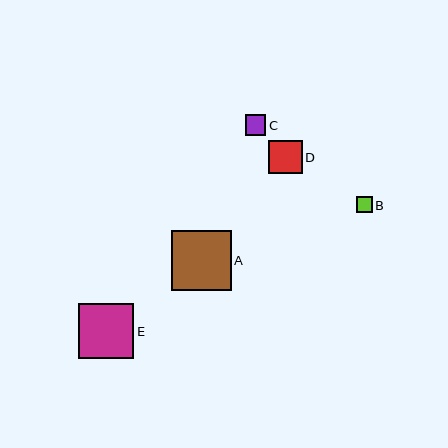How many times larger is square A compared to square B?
Square A is approximately 3.7 times the size of square B.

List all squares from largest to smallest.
From largest to smallest: A, E, D, C, B.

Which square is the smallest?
Square B is the smallest with a size of approximately 16 pixels.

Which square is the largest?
Square A is the largest with a size of approximately 60 pixels.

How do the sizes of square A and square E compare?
Square A and square E are approximately the same size.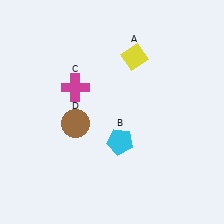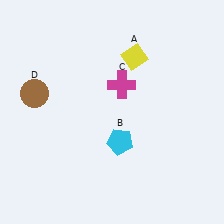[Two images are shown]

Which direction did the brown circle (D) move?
The brown circle (D) moved left.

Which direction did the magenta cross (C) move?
The magenta cross (C) moved right.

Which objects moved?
The objects that moved are: the magenta cross (C), the brown circle (D).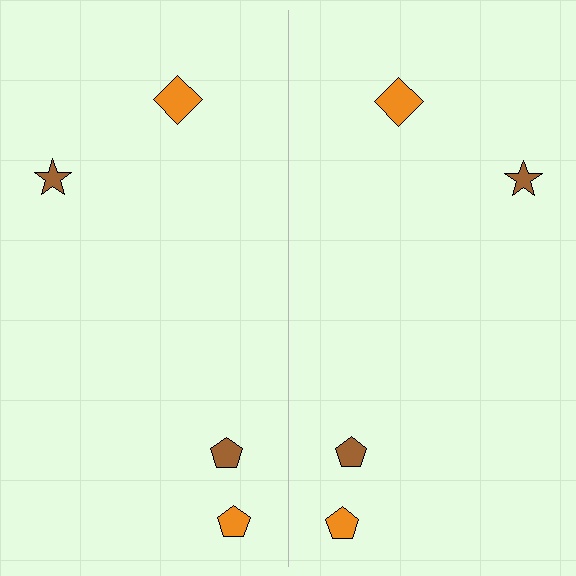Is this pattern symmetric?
Yes, this pattern has bilateral (reflection) symmetry.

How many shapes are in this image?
There are 8 shapes in this image.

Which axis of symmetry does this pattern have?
The pattern has a vertical axis of symmetry running through the center of the image.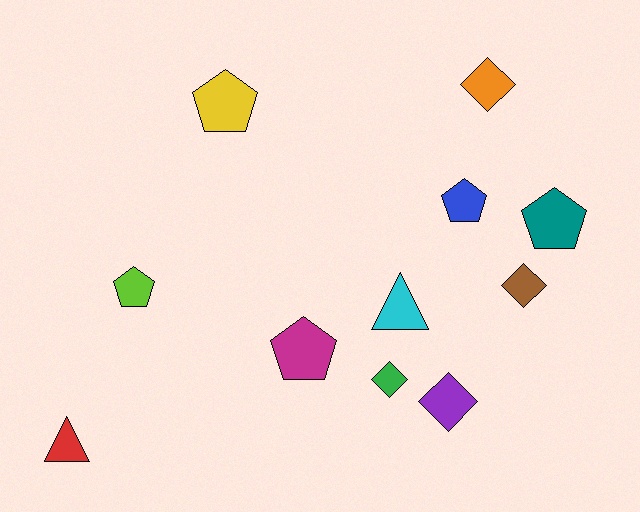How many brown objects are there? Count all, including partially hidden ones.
There is 1 brown object.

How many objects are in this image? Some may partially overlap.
There are 11 objects.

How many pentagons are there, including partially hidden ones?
There are 5 pentagons.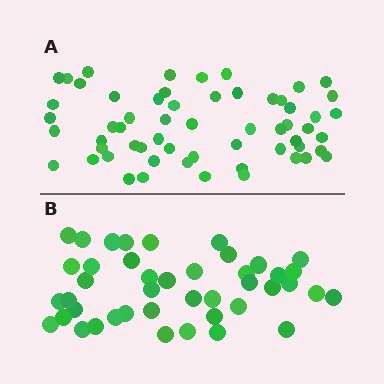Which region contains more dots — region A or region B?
Region A (the top region) has more dots.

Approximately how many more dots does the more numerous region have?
Region A has approximately 15 more dots than region B.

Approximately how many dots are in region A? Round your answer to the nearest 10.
About 60 dots. (The exact count is 59, which rounds to 60.)